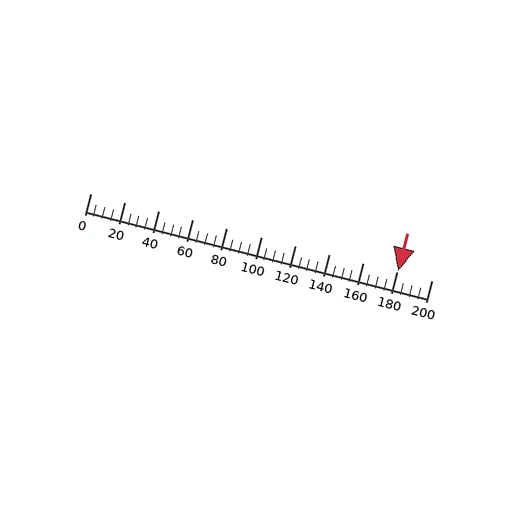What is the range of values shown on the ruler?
The ruler shows values from 0 to 200.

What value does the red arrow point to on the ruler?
The red arrow points to approximately 180.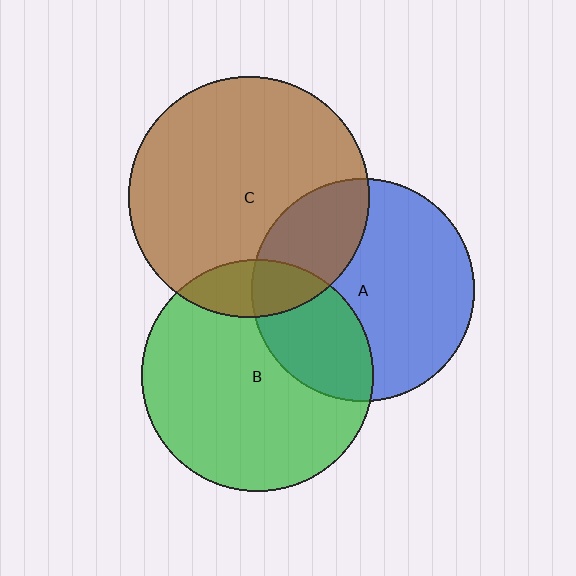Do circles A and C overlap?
Yes.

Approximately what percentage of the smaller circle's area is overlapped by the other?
Approximately 25%.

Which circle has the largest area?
Circle C (brown).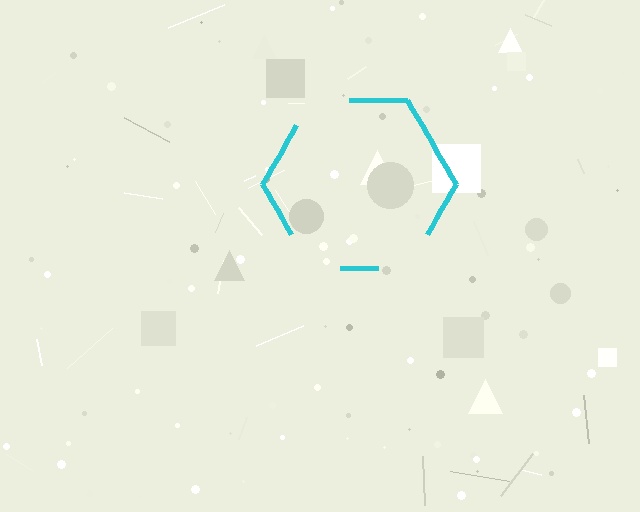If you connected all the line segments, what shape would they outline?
They would outline a hexagon.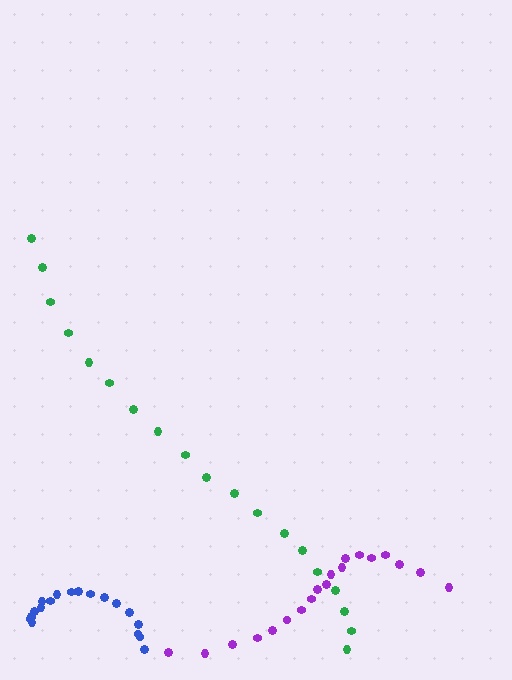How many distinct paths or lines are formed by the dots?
There are 3 distinct paths.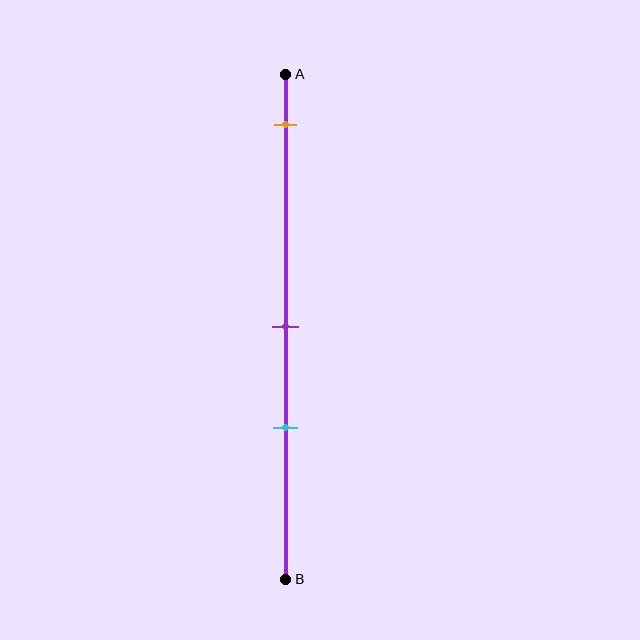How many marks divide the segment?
There are 3 marks dividing the segment.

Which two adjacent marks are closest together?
The purple and cyan marks are the closest adjacent pair.